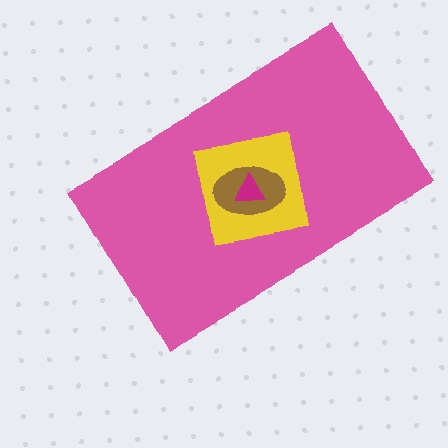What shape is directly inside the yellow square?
The brown ellipse.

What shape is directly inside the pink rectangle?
The yellow square.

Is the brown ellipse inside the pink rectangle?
Yes.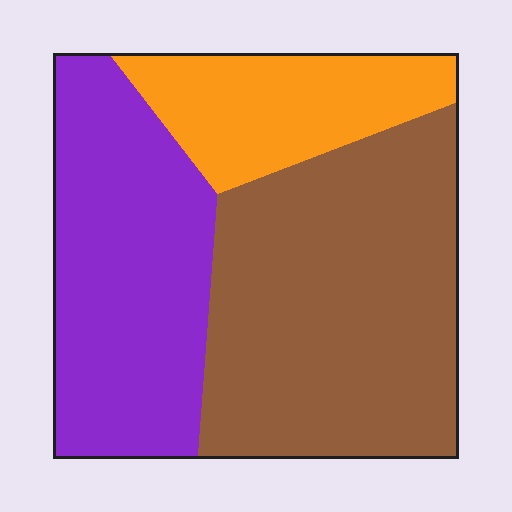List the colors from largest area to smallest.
From largest to smallest: brown, purple, orange.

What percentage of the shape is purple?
Purple covers roughly 35% of the shape.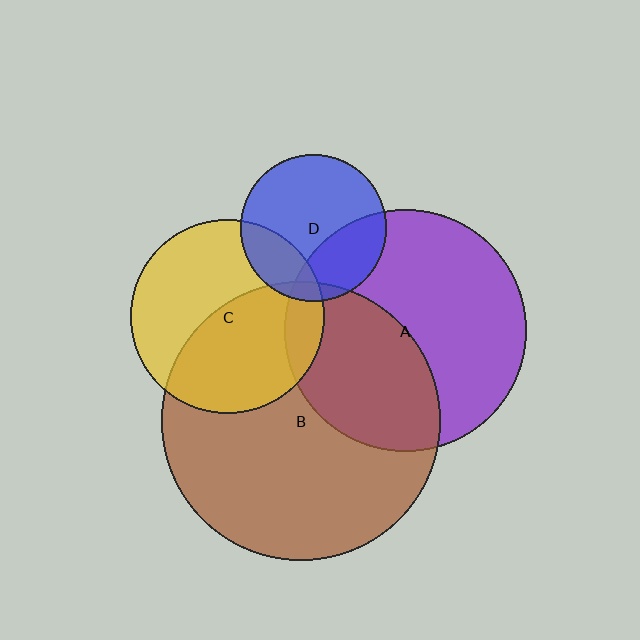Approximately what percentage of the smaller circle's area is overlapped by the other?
Approximately 40%.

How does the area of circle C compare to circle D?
Approximately 1.8 times.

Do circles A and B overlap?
Yes.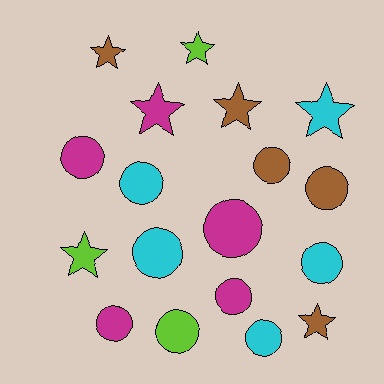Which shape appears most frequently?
Circle, with 11 objects.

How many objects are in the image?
There are 18 objects.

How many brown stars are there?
There are 3 brown stars.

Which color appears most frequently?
Cyan, with 5 objects.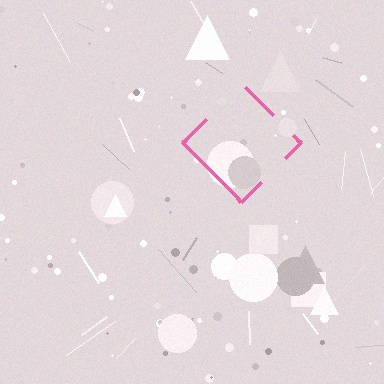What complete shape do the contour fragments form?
The contour fragments form a diamond.